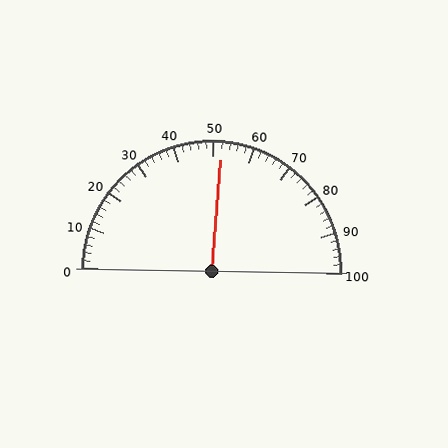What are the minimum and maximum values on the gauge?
The gauge ranges from 0 to 100.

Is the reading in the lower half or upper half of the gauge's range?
The reading is in the upper half of the range (0 to 100).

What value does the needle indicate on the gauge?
The needle indicates approximately 52.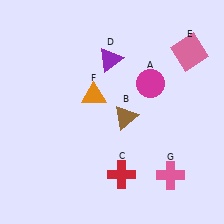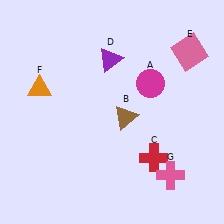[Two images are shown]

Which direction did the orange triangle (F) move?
The orange triangle (F) moved left.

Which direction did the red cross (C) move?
The red cross (C) moved right.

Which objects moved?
The objects that moved are: the red cross (C), the orange triangle (F).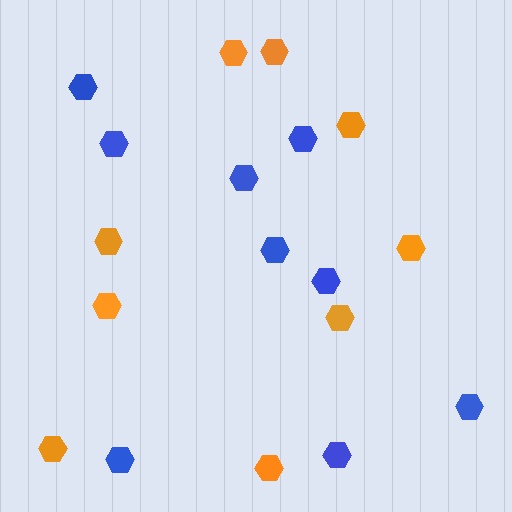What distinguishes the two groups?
There are 2 groups: one group of orange hexagons (9) and one group of blue hexagons (9).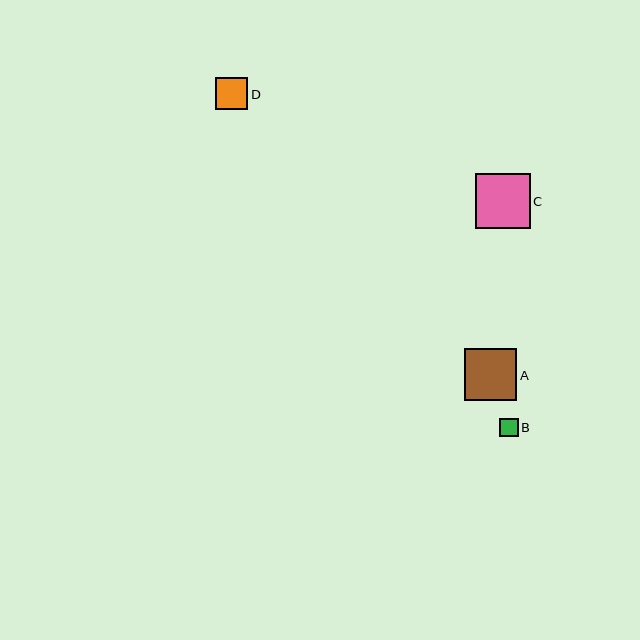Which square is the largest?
Square C is the largest with a size of approximately 55 pixels.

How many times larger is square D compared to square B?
Square D is approximately 1.8 times the size of square B.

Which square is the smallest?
Square B is the smallest with a size of approximately 18 pixels.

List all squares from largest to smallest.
From largest to smallest: C, A, D, B.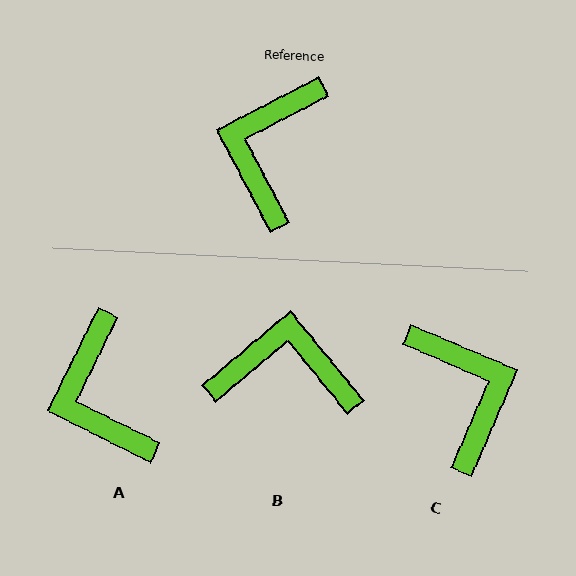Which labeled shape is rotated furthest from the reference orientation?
C, about 141 degrees away.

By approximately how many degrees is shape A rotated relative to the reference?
Approximately 36 degrees counter-clockwise.